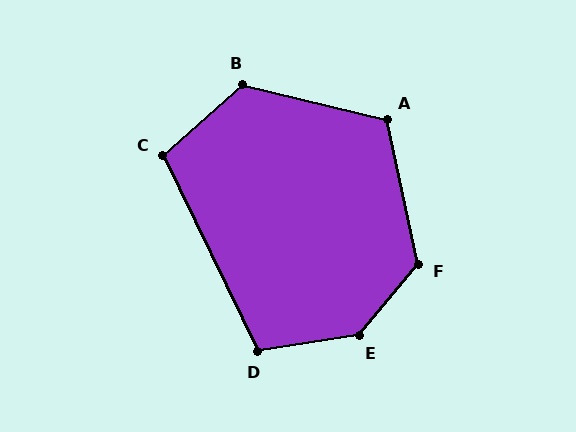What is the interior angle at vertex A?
Approximately 115 degrees (obtuse).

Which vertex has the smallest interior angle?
C, at approximately 106 degrees.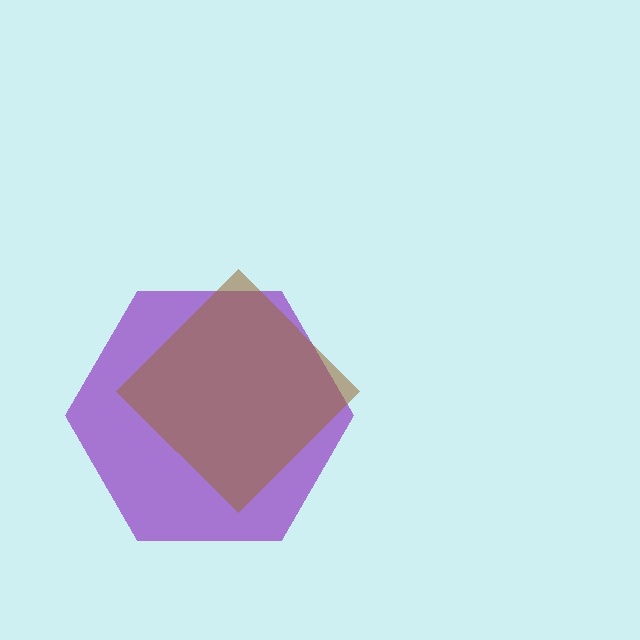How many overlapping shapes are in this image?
There are 2 overlapping shapes in the image.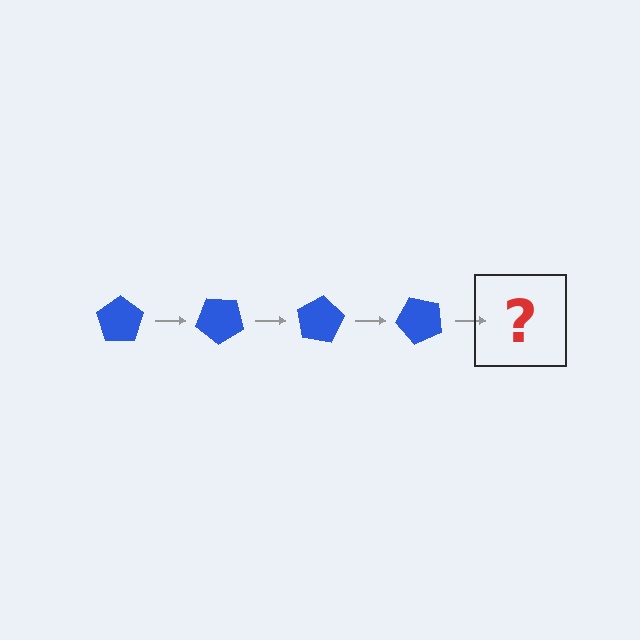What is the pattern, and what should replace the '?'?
The pattern is that the pentagon rotates 40 degrees each step. The '?' should be a blue pentagon rotated 160 degrees.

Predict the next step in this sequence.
The next step is a blue pentagon rotated 160 degrees.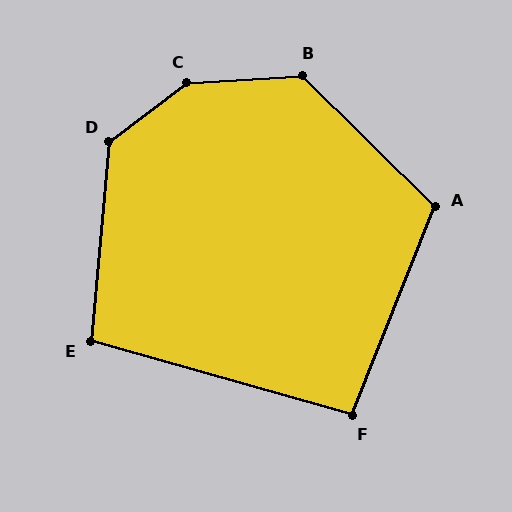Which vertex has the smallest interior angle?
F, at approximately 96 degrees.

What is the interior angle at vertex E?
Approximately 101 degrees (obtuse).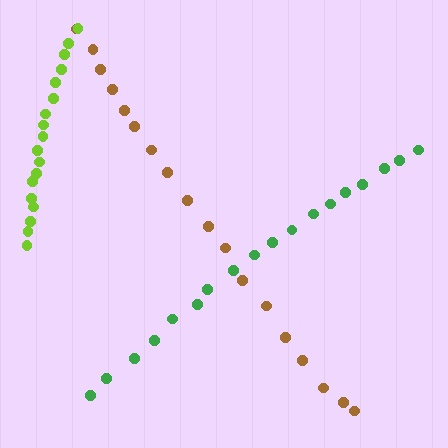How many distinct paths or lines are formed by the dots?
There are 3 distinct paths.